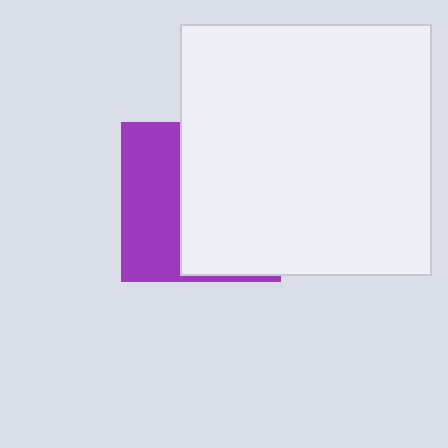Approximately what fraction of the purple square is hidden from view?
Roughly 61% of the purple square is hidden behind the white square.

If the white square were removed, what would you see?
You would see the complete purple square.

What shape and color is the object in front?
The object in front is a white square.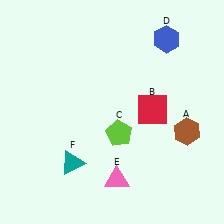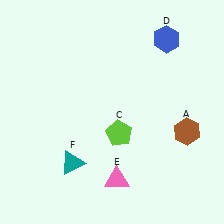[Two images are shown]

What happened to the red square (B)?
The red square (B) was removed in Image 2. It was in the top-right area of Image 1.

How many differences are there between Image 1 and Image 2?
There is 1 difference between the two images.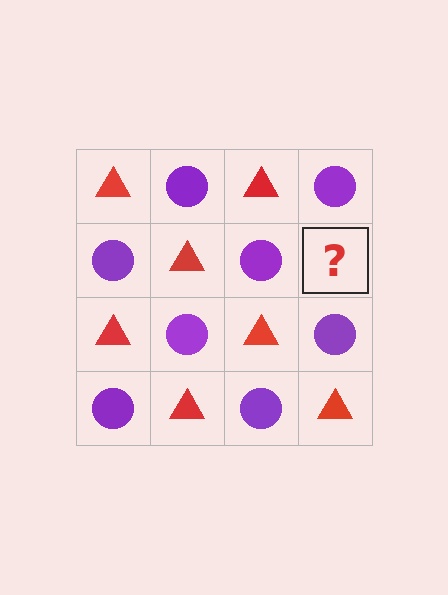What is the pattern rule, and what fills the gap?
The rule is that it alternates red triangle and purple circle in a checkerboard pattern. The gap should be filled with a red triangle.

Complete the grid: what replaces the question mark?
The question mark should be replaced with a red triangle.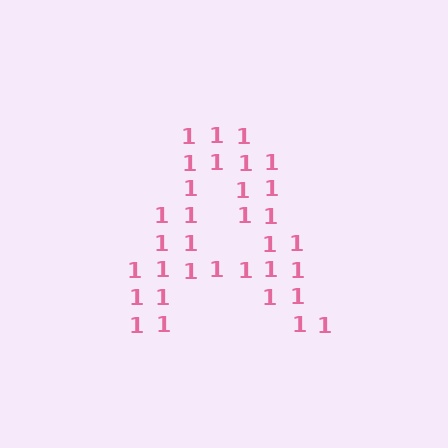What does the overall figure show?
The overall figure shows the letter A.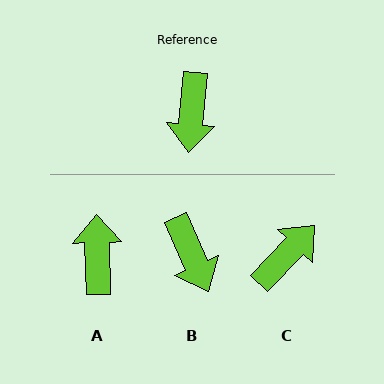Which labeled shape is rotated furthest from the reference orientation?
A, about 173 degrees away.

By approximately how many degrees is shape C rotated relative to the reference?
Approximately 141 degrees counter-clockwise.